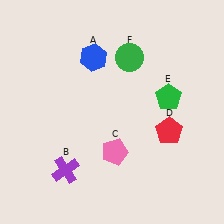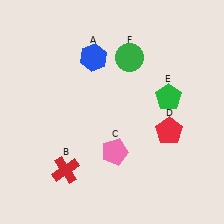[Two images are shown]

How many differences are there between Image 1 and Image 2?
There is 1 difference between the two images.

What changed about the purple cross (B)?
In Image 1, B is purple. In Image 2, it changed to red.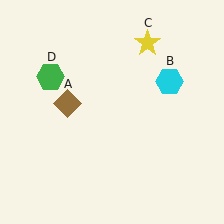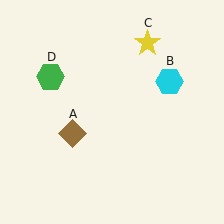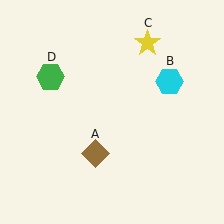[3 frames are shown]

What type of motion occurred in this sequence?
The brown diamond (object A) rotated counterclockwise around the center of the scene.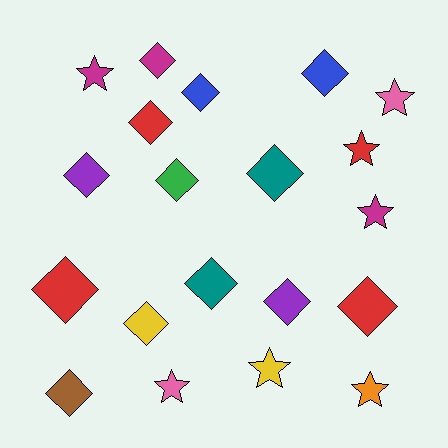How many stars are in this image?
There are 7 stars.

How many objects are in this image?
There are 20 objects.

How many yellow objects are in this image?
There are 2 yellow objects.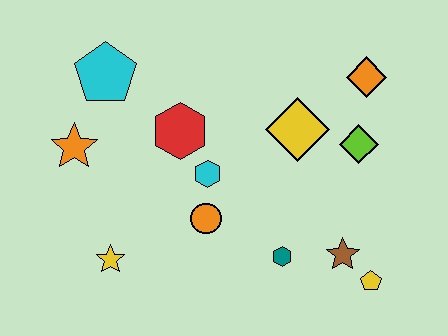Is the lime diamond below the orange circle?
No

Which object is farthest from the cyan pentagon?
The yellow pentagon is farthest from the cyan pentagon.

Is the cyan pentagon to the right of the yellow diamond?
No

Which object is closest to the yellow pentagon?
The brown star is closest to the yellow pentagon.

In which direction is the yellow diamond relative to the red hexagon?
The yellow diamond is to the right of the red hexagon.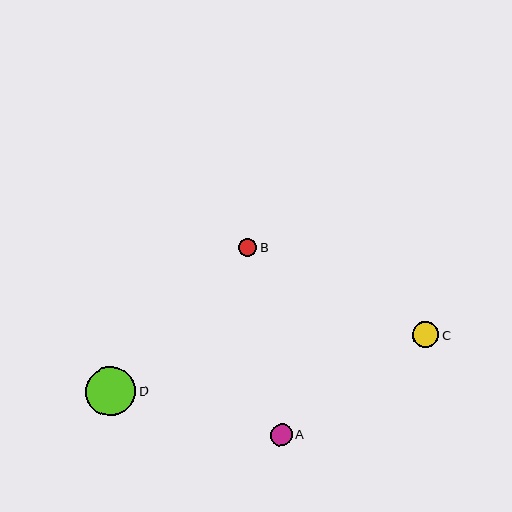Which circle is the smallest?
Circle B is the smallest with a size of approximately 18 pixels.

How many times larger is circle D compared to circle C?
Circle D is approximately 1.9 times the size of circle C.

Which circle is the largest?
Circle D is the largest with a size of approximately 50 pixels.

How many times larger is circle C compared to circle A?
Circle C is approximately 1.2 times the size of circle A.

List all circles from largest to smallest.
From largest to smallest: D, C, A, B.